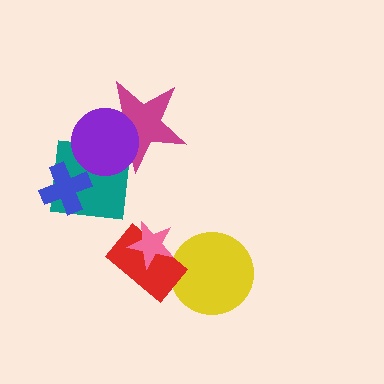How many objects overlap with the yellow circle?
1 object overlaps with the yellow circle.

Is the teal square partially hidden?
Yes, it is partially covered by another shape.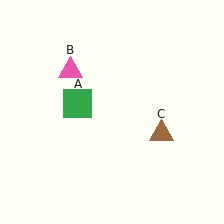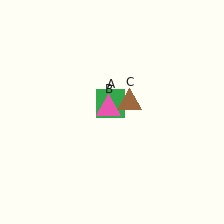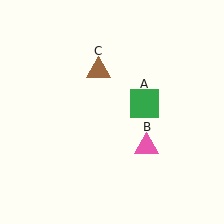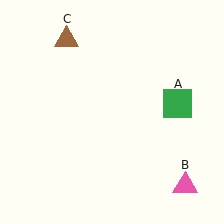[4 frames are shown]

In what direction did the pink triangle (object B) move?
The pink triangle (object B) moved down and to the right.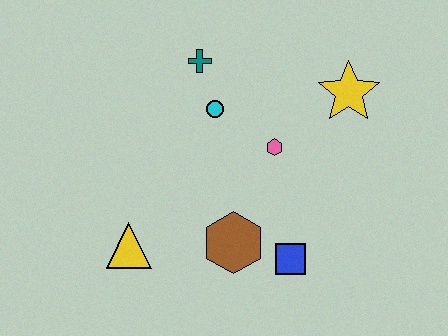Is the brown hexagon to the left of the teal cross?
No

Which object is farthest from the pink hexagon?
The yellow triangle is farthest from the pink hexagon.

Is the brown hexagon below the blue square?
No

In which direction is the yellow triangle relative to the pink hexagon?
The yellow triangle is to the left of the pink hexagon.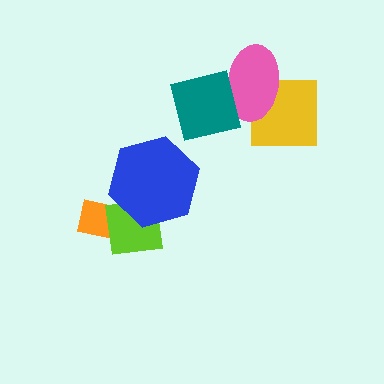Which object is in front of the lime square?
The blue hexagon is in front of the lime square.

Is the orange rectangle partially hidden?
Yes, it is partially covered by another shape.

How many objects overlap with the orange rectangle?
2 objects overlap with the orange rectangle.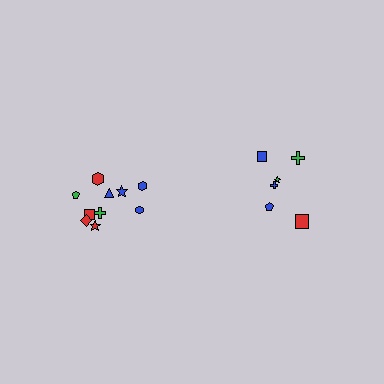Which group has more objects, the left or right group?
The left group.